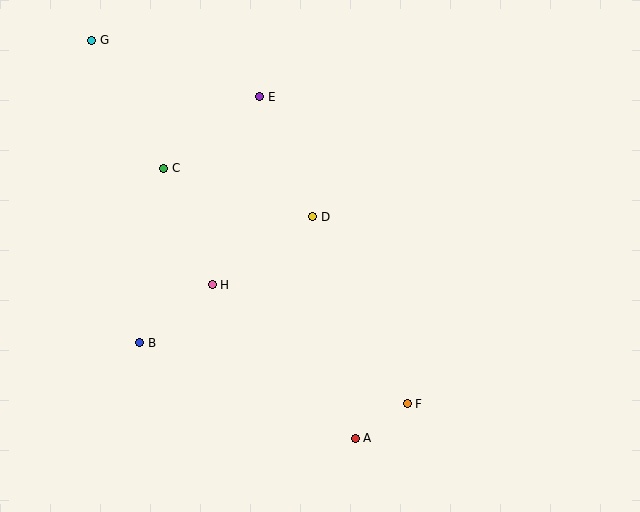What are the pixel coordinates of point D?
Point D is at (313, 217).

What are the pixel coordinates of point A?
Point A is at (355, 438).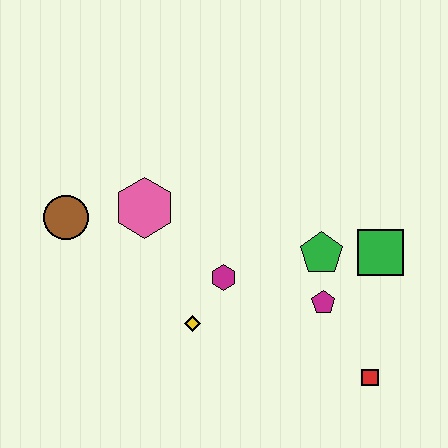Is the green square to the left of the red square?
No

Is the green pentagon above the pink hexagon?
No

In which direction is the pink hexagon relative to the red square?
The pink hexagon is to the left of the red square.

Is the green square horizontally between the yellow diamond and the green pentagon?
No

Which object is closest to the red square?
The magenta pentagon is closest to the red square.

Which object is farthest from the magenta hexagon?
The red square is farthest from the magenta hexagon.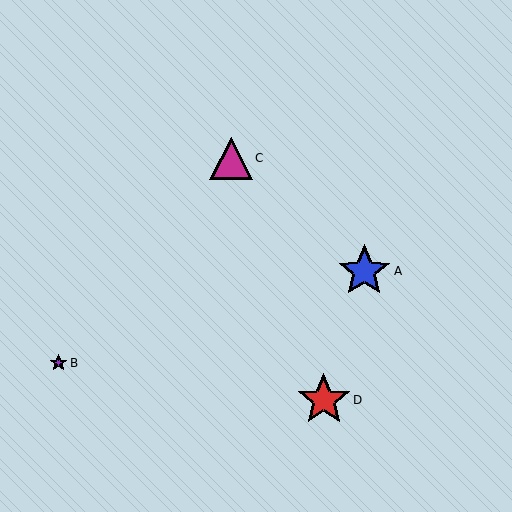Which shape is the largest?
The red star (labeled D) is the largest.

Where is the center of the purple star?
The center of the purple star is at (58, 363).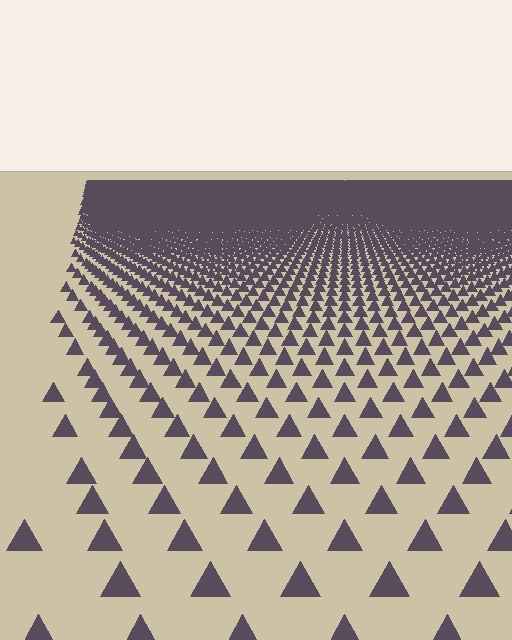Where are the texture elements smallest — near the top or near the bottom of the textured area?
Near the top.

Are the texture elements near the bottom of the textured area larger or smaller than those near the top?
Larger. Near the bottom, elements are closer to the viewer and appear at a bigger on-screen size.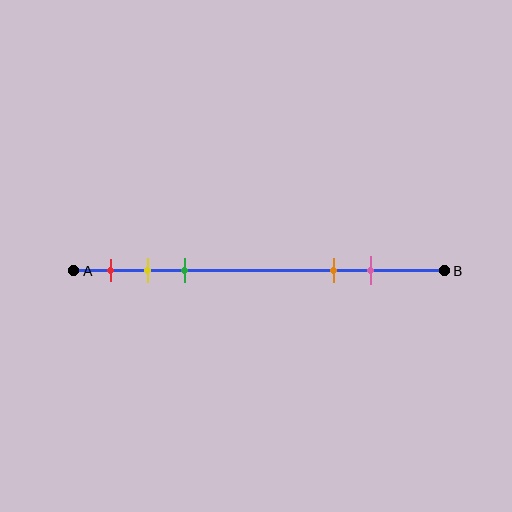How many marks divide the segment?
There are 5 marks dividing the segment.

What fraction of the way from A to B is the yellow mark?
The yellow mark is approximately 20% (0.2) of the way from A to B.